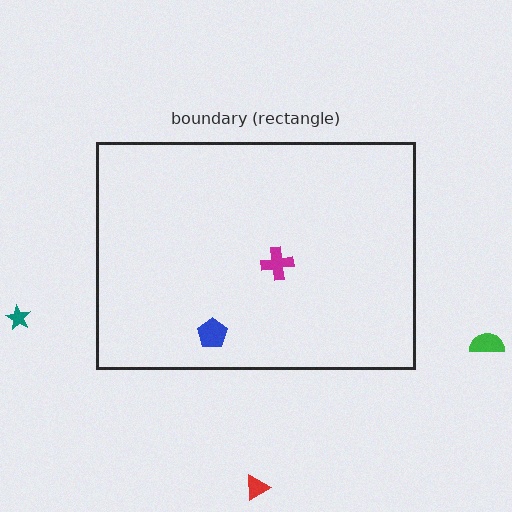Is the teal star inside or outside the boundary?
Outside.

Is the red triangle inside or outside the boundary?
Outside.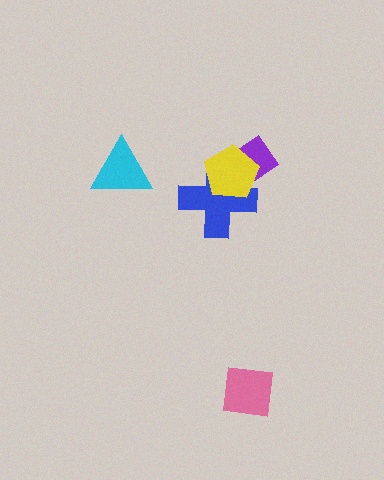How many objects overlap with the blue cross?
2 objects overlap with the blue cross.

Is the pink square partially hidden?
No, no other shape covers it.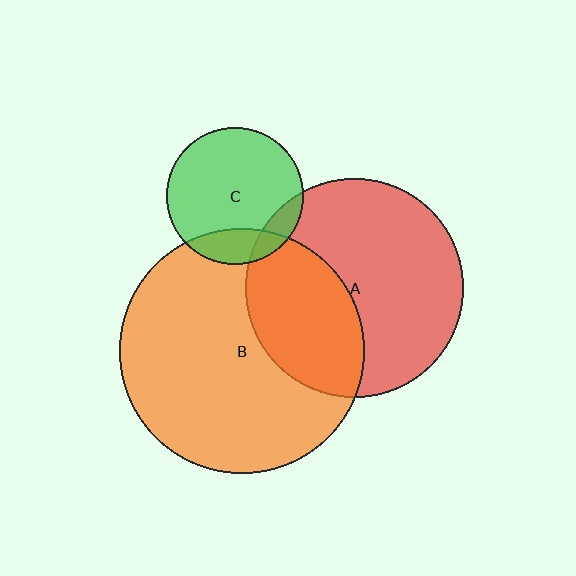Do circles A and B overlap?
Yes.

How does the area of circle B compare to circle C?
Approximately 3.2 times.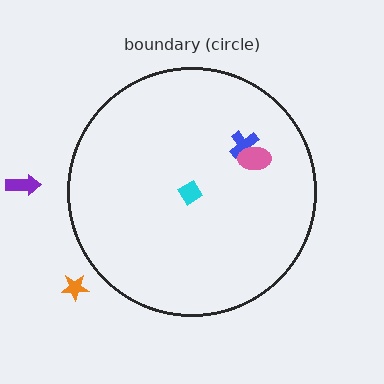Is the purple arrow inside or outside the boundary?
Outside.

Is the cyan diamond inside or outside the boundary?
Inside.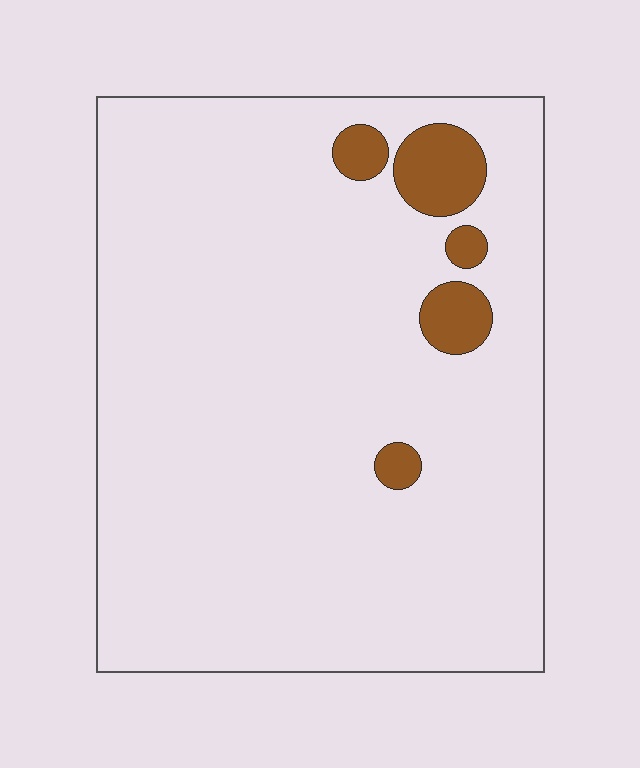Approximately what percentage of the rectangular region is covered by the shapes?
Approximately 5%.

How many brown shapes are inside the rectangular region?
5.